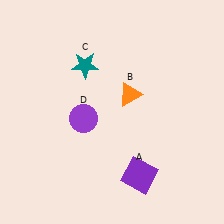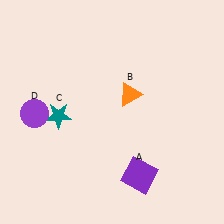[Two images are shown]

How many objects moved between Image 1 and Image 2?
2 objects moved between the two images.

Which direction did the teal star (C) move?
The teal star (C) moved down.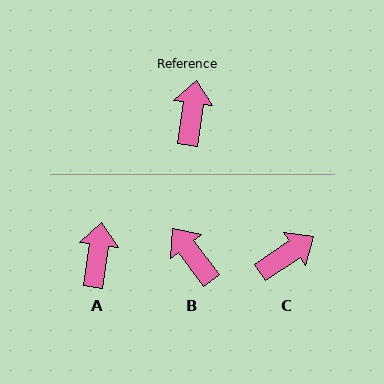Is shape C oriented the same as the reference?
No, it is off by about 48 degrees.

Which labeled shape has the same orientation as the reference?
A.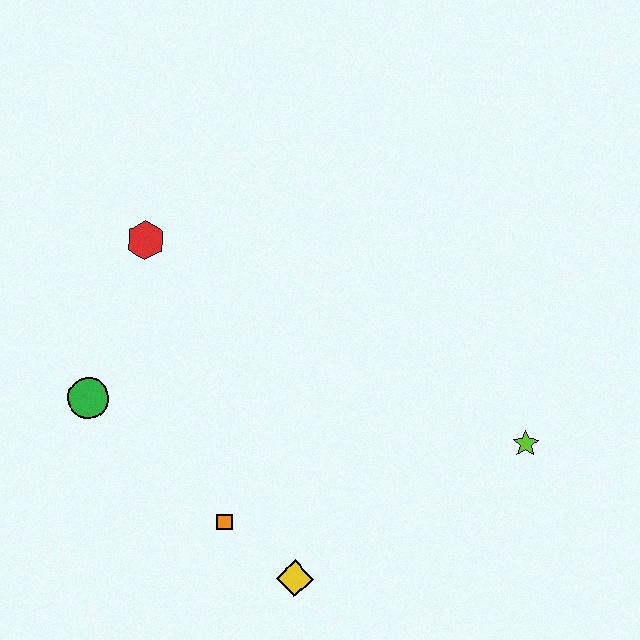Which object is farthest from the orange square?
The lime star is farthest from the orange square.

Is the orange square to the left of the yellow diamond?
Yes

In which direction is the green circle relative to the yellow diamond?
The green circle is to the left of the yellow diamond.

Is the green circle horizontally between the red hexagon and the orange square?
No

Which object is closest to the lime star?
The yellow diamond is closest to the lime star.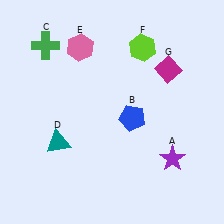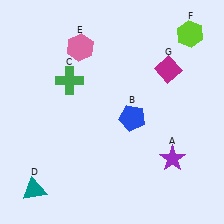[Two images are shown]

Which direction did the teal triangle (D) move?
The teal triangle (D) moved down.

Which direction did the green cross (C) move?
The green cross (C) moved down.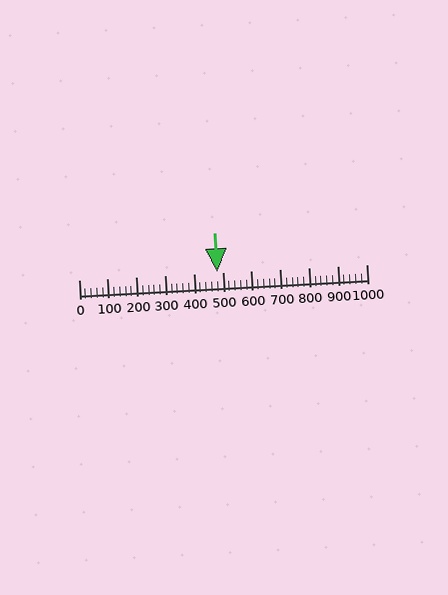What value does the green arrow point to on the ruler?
The green arrow points to approximately 480.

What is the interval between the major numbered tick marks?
The major tick marks are spaced 100 units apart.